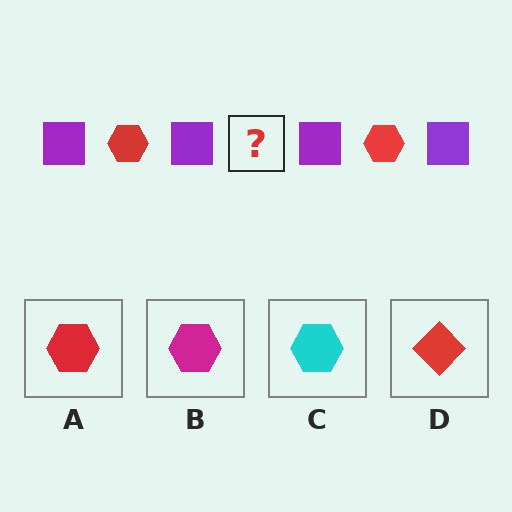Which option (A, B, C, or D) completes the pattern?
A.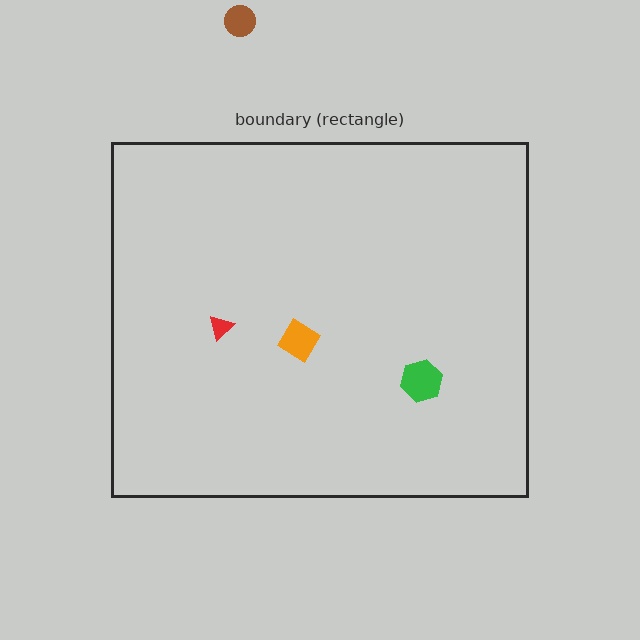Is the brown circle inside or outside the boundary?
Outside.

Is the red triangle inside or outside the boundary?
Inside.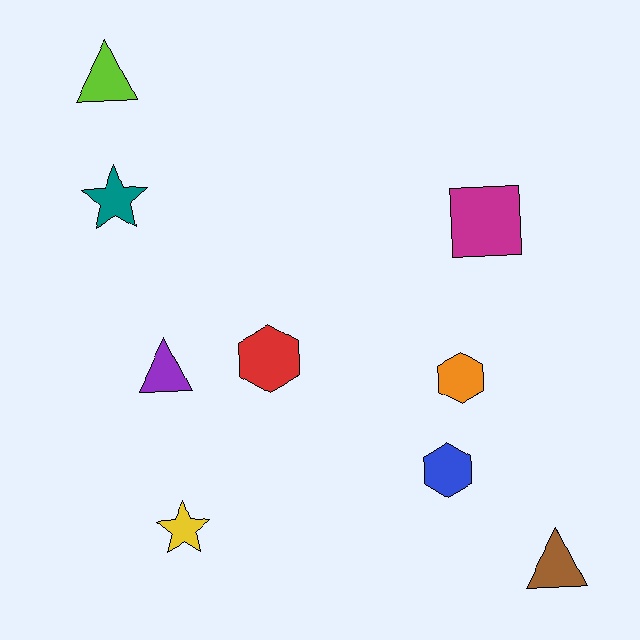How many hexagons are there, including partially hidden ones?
There are 3 hexagons.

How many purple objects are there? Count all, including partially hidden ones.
There is 1 purple object.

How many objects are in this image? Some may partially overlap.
There are 9 objects.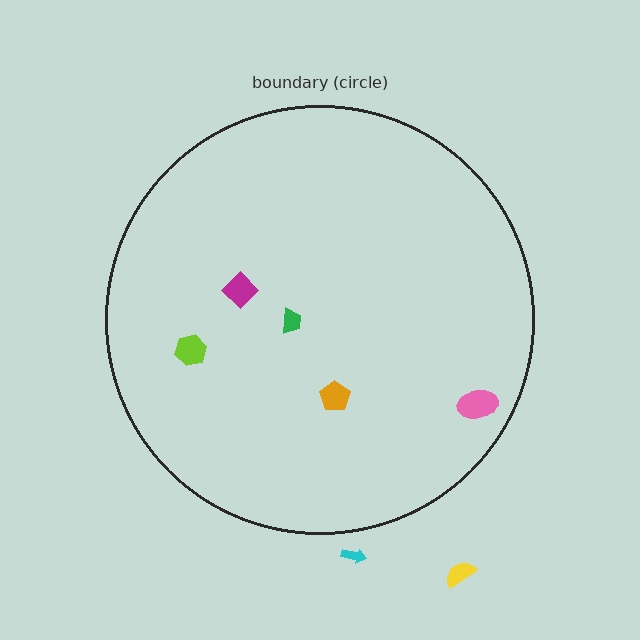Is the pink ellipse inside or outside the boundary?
Inside.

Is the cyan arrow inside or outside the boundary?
Outside.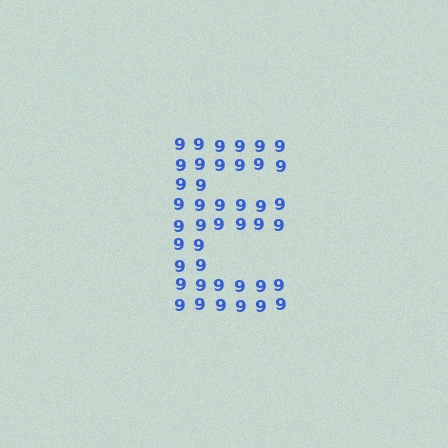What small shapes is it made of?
It is made of small digit 9's.